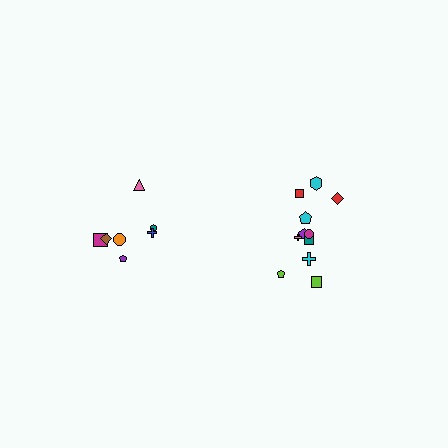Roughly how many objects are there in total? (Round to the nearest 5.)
Roughly 20 objects in total.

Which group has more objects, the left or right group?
The right group.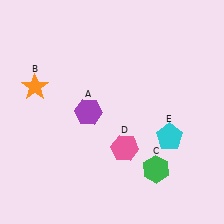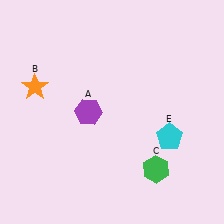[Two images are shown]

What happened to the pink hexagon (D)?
The pink hexagon (D) was removed in Image 2. It was in the bottom-right area of Image 1.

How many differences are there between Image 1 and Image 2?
There is 1 difference between the two images.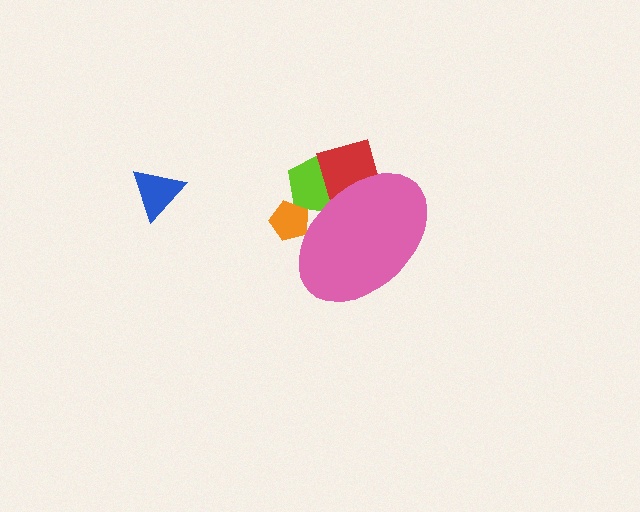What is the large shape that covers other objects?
A pink ellipse.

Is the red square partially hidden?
Yes, the red square is partially hidden behind the pink ellipse.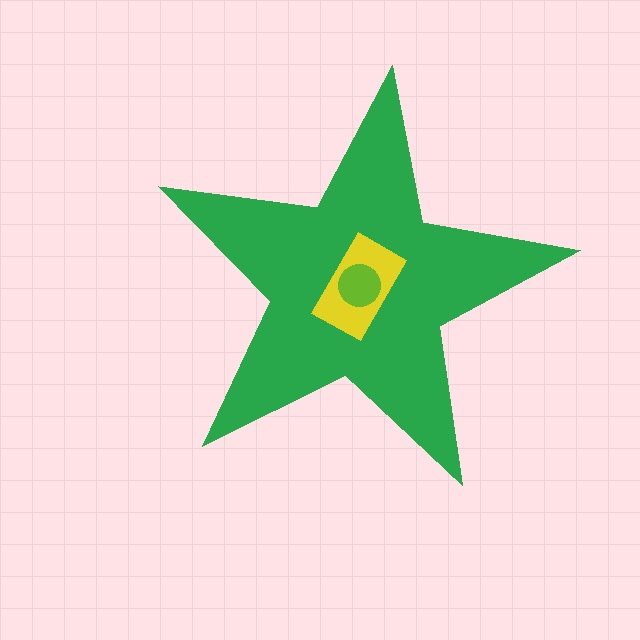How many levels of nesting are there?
3.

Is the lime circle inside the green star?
Yes.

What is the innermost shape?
The lime circle.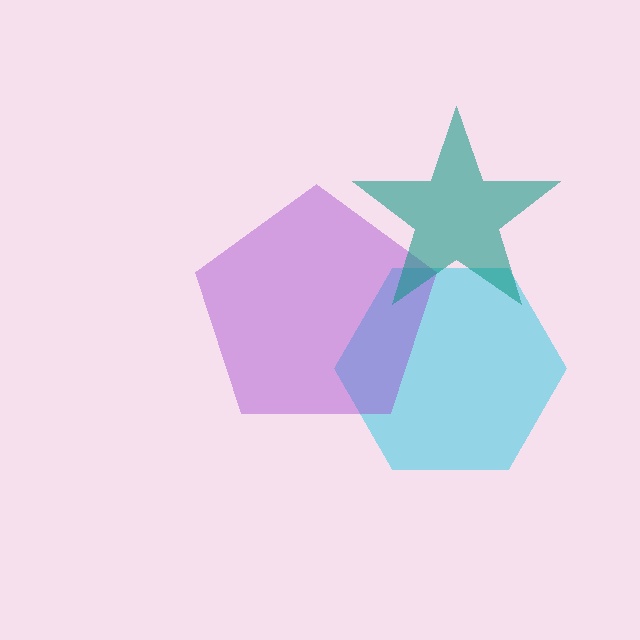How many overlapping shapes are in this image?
There are 3 overlapping shapes in the image.